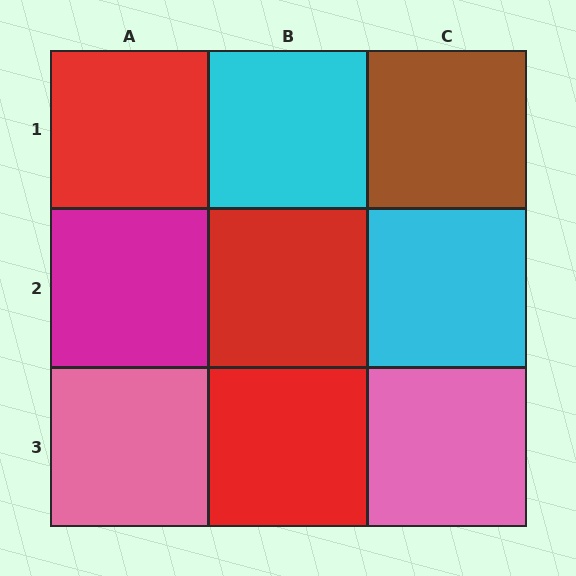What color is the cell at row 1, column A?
Red.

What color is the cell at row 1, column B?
Cyan.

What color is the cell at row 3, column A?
Pink.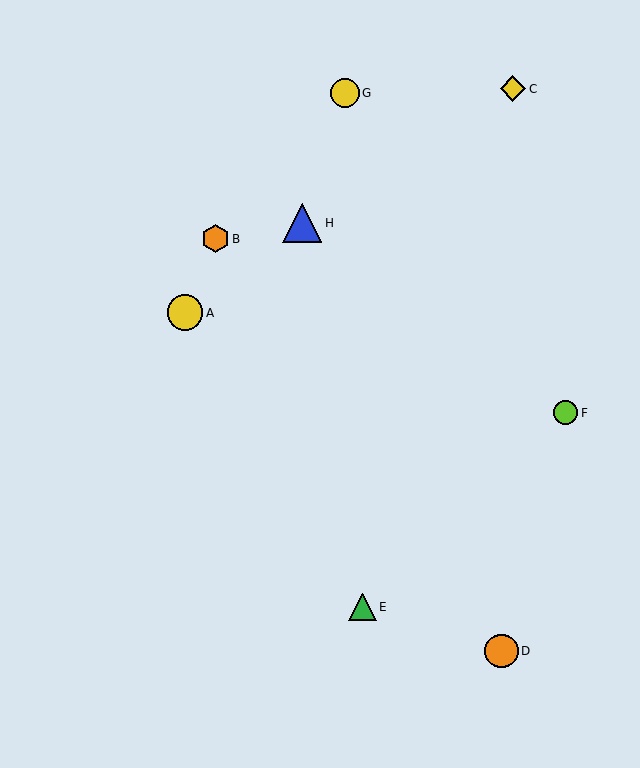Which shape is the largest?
The blue triangle (labeled H) is the largest.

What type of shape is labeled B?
Shape B is an orange hexagon.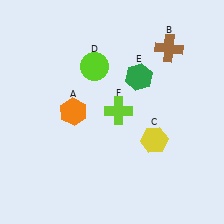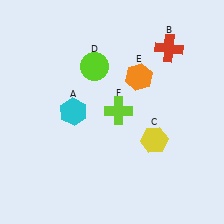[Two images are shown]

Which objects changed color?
A changed from orange to cyan. B changed from brown to red. E changed from green to orange.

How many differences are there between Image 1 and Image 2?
There are 3 differences between the two images.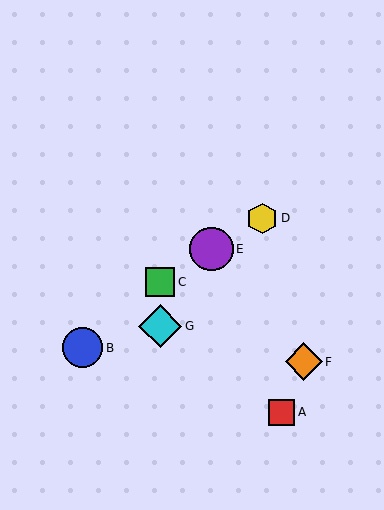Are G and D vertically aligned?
No, G is at x≈160 and D is at x≈262.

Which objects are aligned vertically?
Objects C, G are aligned vertically.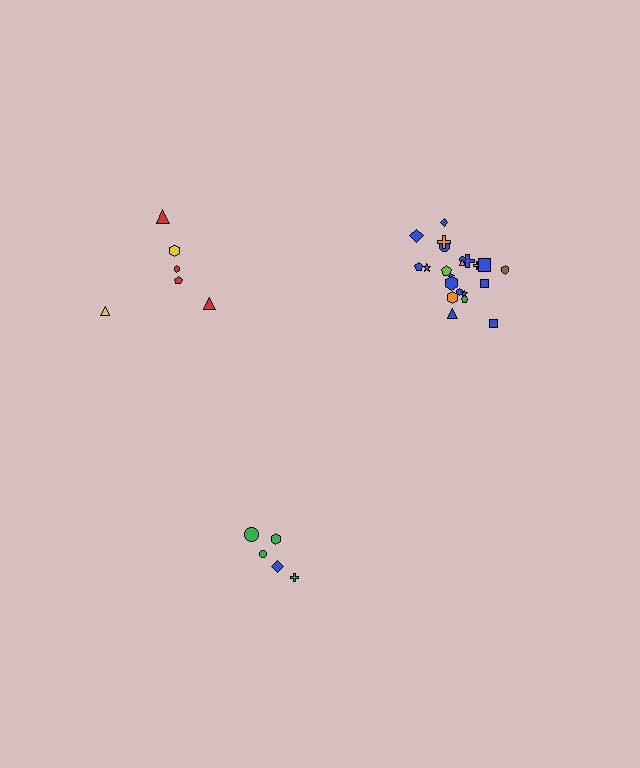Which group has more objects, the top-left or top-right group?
The top-right group.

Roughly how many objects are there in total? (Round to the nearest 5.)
Roughly 35 objects in total.